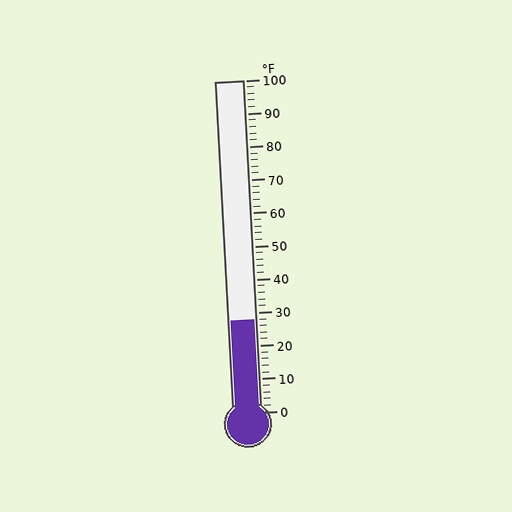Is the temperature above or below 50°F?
The temperature is below 50°F.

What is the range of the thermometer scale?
The thermometer scale ranges from 0°F to 100°F.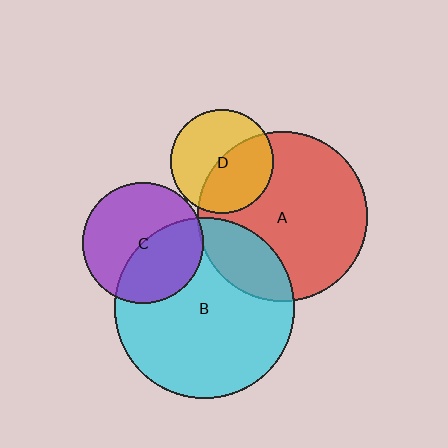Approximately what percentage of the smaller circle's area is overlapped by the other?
Approximately 20%.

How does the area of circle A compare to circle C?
Approximately 2.0 times.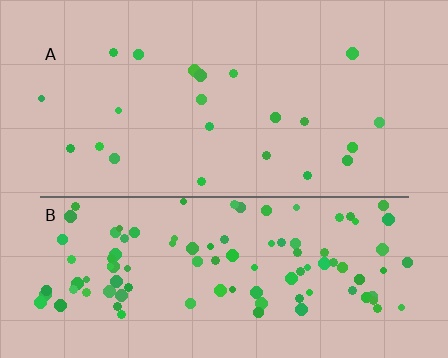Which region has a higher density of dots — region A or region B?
B (the bottom).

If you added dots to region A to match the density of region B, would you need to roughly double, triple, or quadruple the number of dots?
Approximately quadruple.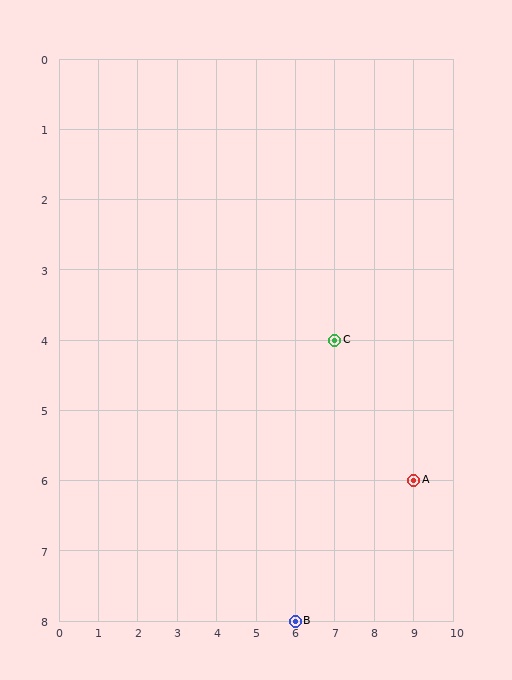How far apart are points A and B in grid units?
Points A and B are 3 columns and 2 rows apart (about 3.6 grid units diagonally).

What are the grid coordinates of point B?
Point B is at grid coordinates (6, 8).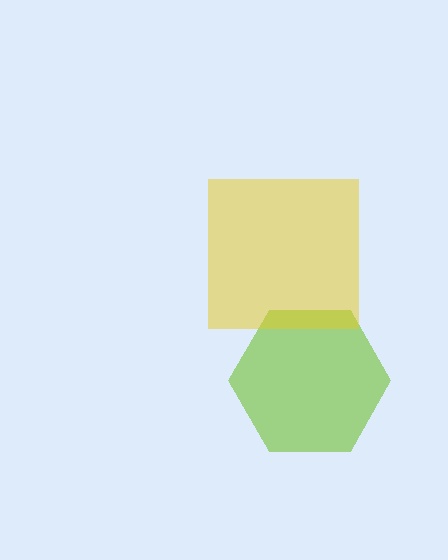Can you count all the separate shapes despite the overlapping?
Yes, there are 2 separate shapes.